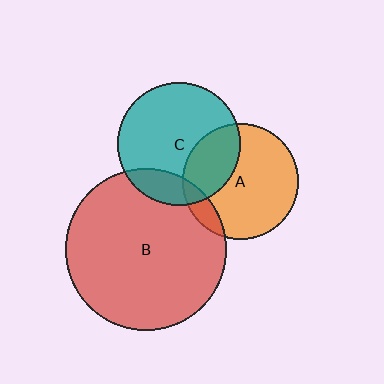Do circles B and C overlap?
Yes.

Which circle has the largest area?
Circle B (red).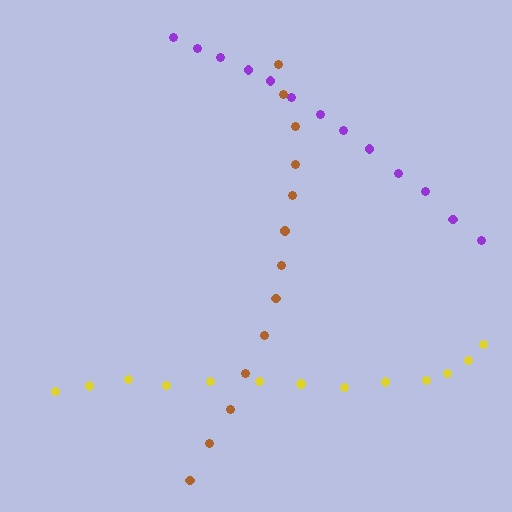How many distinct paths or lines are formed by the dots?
There are 3 distinct paths.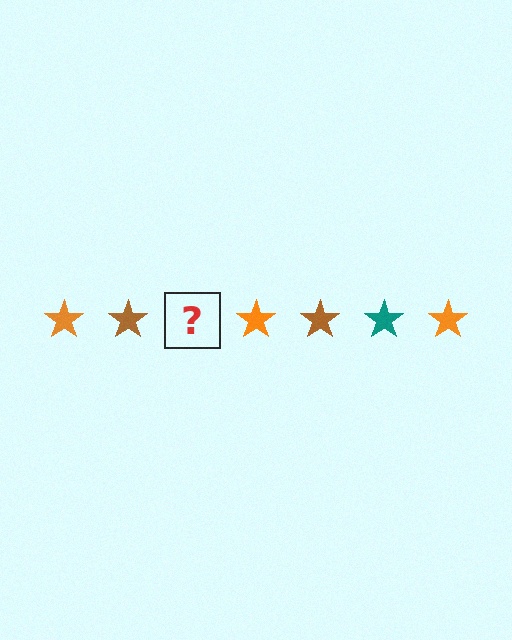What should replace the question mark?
The question mark should be replaced with a teal star.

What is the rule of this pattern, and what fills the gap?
The rule is that the pattern cycles through orange, brown, teal stars. The gap should be filled with a teal star.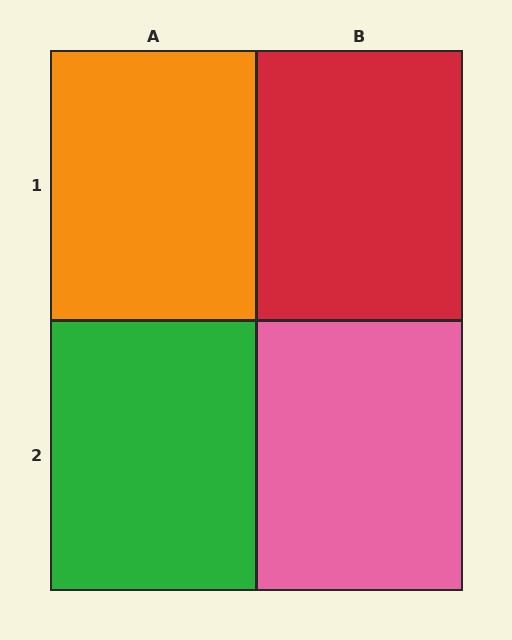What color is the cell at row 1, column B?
Red.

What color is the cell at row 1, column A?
Orange.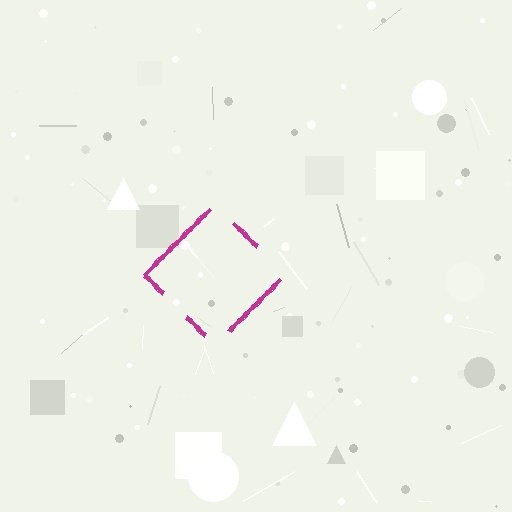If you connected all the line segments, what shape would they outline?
They would outline a diamond.